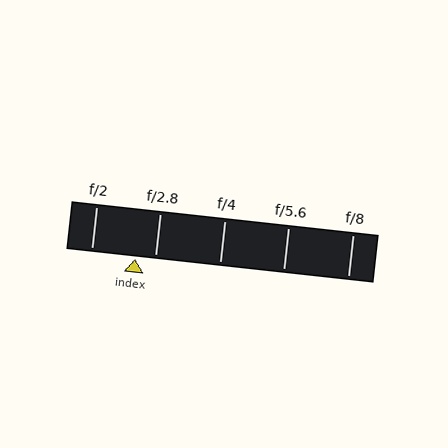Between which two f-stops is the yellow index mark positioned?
The index mark is between f/2 and f/2.8.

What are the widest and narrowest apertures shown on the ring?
The widest aperture shown is f/2 and the narrowest is f/8.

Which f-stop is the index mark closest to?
The index mark is closest to f/2.8.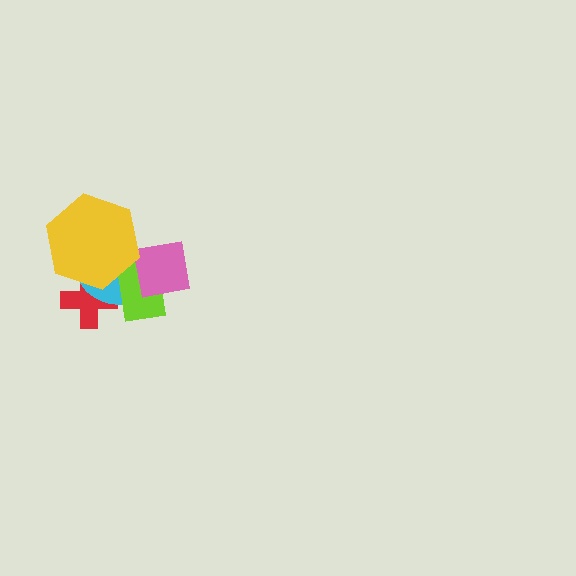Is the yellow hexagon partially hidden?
No, no other shape covers it.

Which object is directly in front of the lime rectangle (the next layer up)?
The pink square is directly in front of the lime rectangle.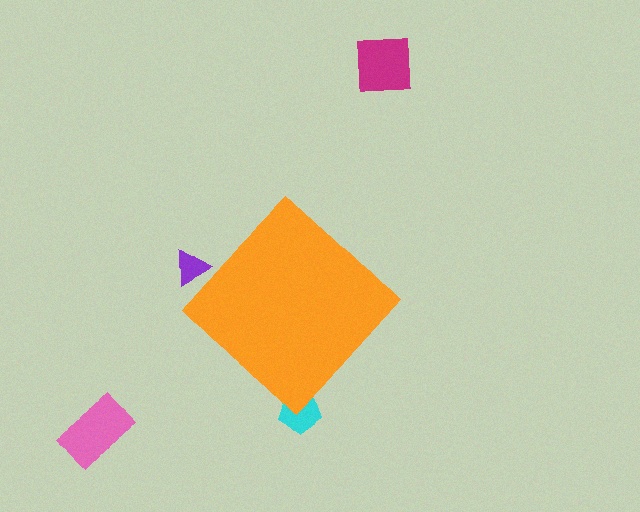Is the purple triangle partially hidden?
Yes, the purple triangle is partially hidden behind the orange diamond.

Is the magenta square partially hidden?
No, the magenta square is fully visible.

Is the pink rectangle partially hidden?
No, the pink rectangle is fully visible.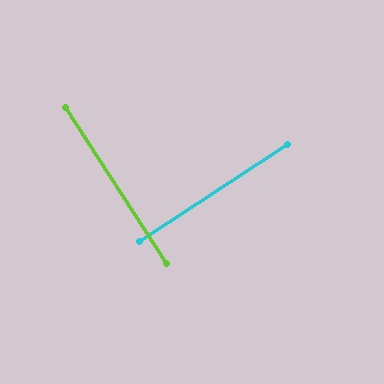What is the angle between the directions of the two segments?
Approximately 90 degrees.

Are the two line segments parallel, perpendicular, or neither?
Perpendicular — they meet at approximately 90°.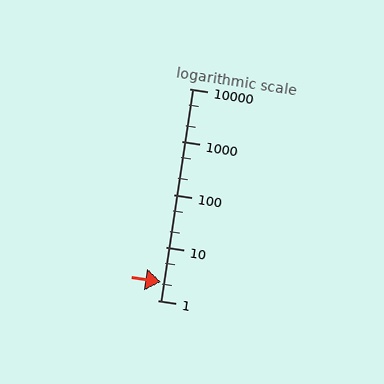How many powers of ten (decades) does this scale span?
The scale spans 4 decades, from 1 to 10000.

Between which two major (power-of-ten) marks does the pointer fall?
The pointer is between 1 and 10.